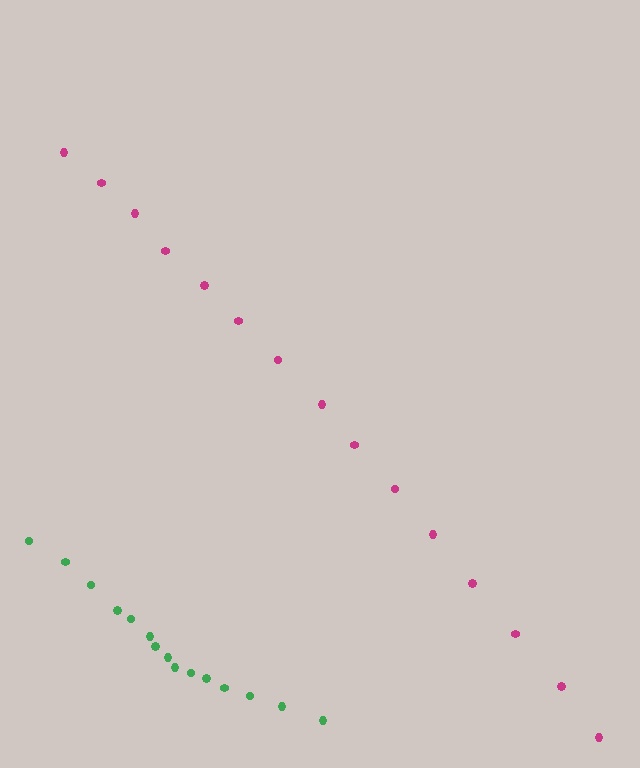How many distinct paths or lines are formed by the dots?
There are 2 distinct paths.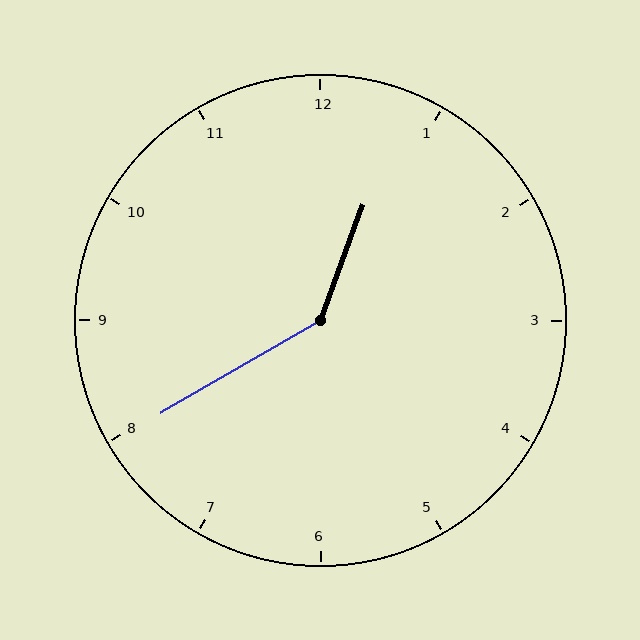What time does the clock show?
12:40.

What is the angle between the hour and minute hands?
Approximately 140 degrees.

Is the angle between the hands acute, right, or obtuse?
It is obtuse.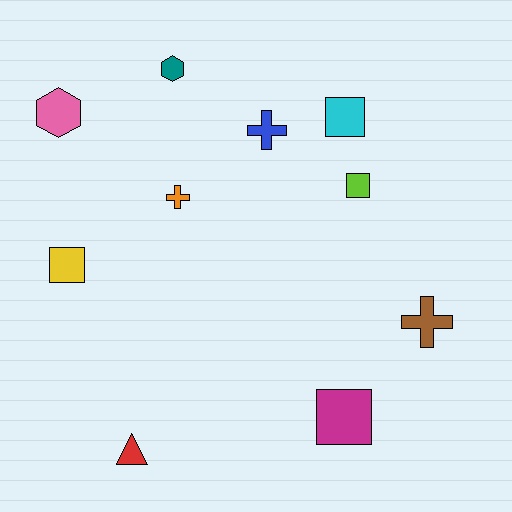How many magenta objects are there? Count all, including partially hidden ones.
There is 1 magenta object.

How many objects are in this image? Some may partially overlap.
There are 10 objects.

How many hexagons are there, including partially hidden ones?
There are 2 hexagons.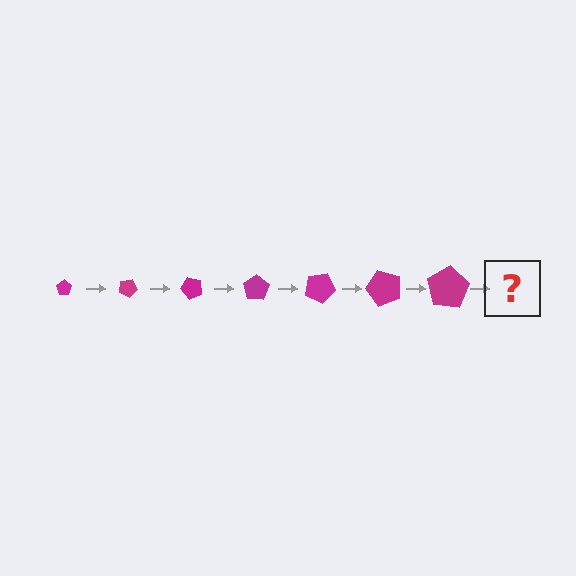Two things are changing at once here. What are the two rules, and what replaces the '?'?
The two rules are that the pentagon grows larger each step and it rotates 25 degrees each step. The '?' should be a pentagon, larger than the previous one and rotated 175 degrees from the start.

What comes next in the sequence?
The next element should be a pentagon, larger than the previous one and rotated 175 degrees from the start.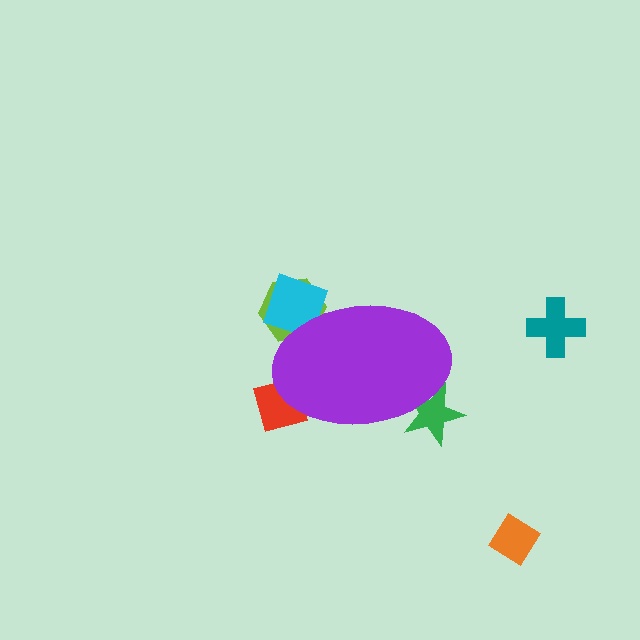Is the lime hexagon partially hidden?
Yes, the lime hexagon is partially hidden behind the purple ellipse.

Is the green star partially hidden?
Yes, the green star is partially hidden behind the purple ellipse.